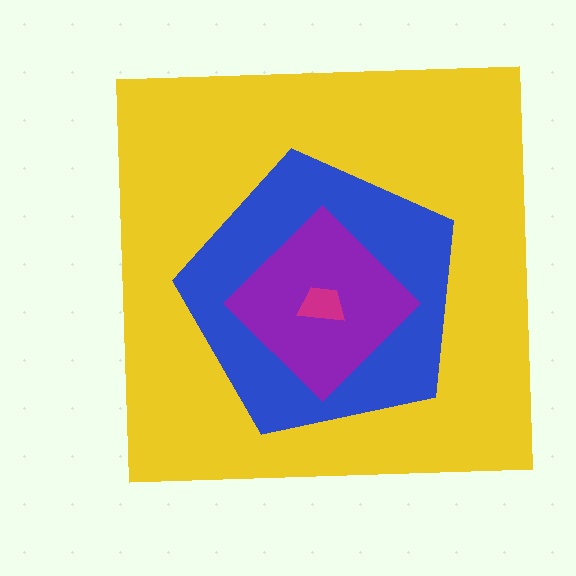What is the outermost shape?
The yellow square.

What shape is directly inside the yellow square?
The blue pentagon.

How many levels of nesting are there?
4.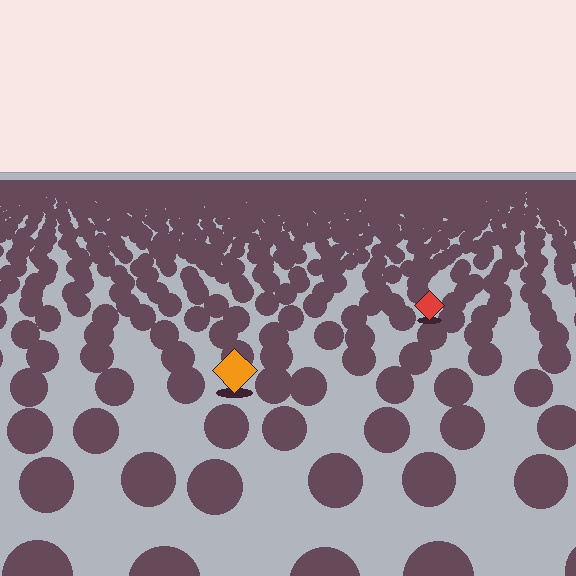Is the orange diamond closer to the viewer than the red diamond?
Yes. The orange diamond is closer — you can tell from the texture gradient: the ground texture is coarser near it.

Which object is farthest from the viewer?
The red diamond is farthest from the viewer. It appears smaller and the ground texture around it is denser.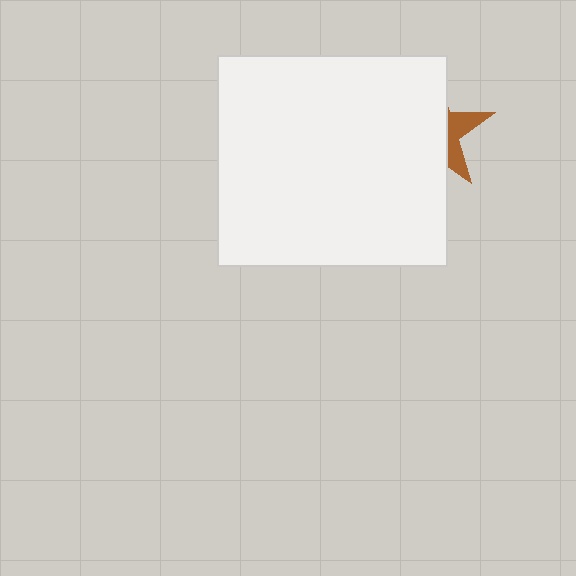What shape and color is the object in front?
The object in front is a white rectangle.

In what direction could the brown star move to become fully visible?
The brown star could move right. That would shift it out from behind the white rectangle entirely.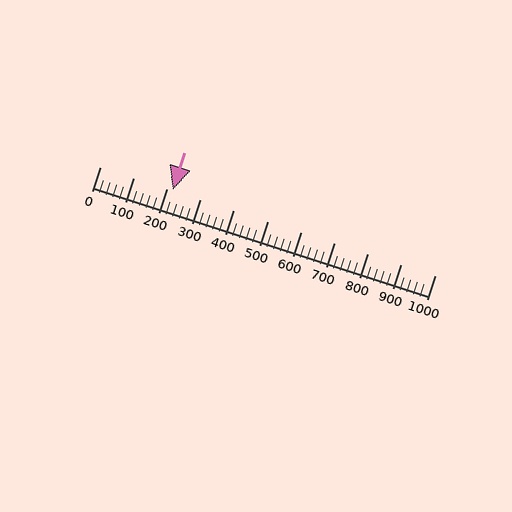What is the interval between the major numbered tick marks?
The major tick marks are spaced 100 units apart.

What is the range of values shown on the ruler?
The ruler shows values from 0 to 1000.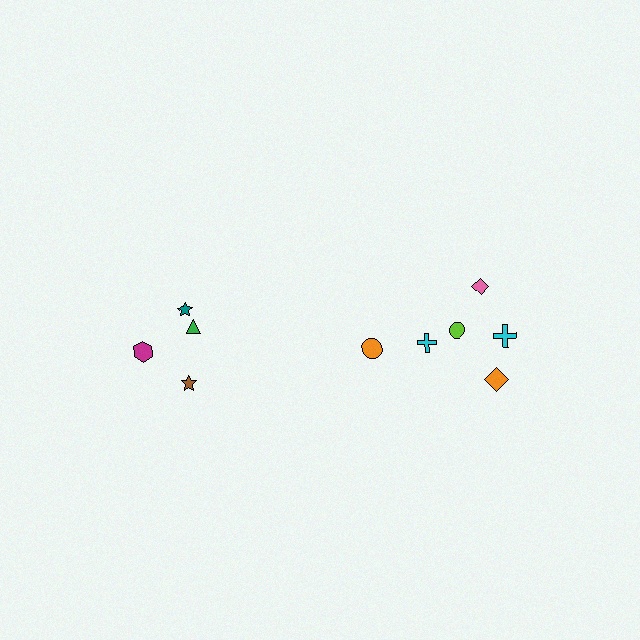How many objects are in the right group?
There are 6 objects.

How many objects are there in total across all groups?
There are 10 objects.